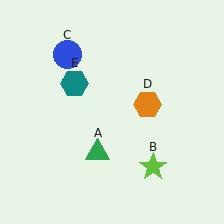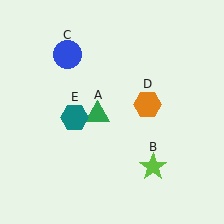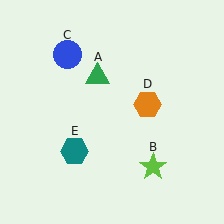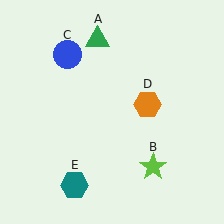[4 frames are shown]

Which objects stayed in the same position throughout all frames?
Lime star (object B) and blue circle (object C) and orange hexagon (object D) remained stationary.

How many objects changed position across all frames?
2 objects changed position: green triangle (object A), teal hexagon (object E).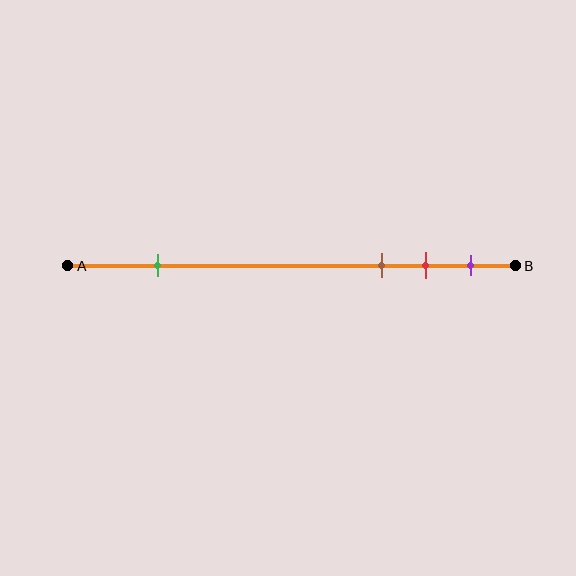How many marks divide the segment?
There are 4 marks dividing the segment.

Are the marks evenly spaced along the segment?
No, the marks are not evenly spaced.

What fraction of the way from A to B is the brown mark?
The brown mark is approximately 70% (0.7) of the way from A to B.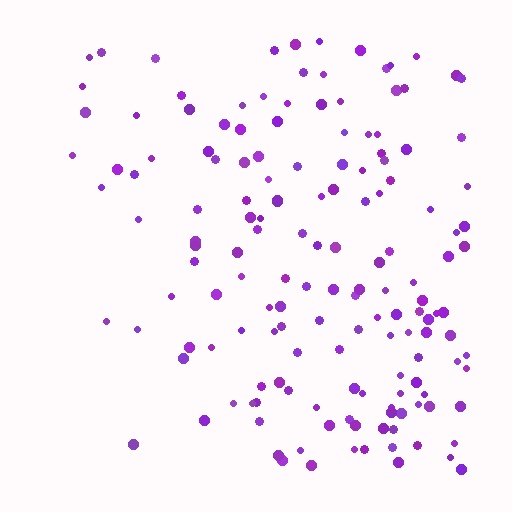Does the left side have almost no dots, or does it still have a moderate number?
Still a moderate number, just noticeably fewer than the right.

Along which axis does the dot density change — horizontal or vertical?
Horizontal.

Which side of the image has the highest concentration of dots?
The right.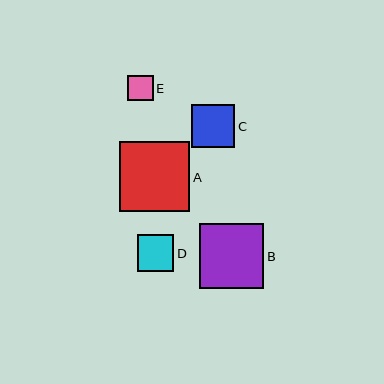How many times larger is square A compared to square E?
Square A is approximately 2.7 times the size of square E.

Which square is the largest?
Square A is the largest with a size of approximately 70 pixels.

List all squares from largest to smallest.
From largest to smallest: A, B, C, D, E.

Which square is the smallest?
Square E is the smallest with a size of approximately 26 pixels.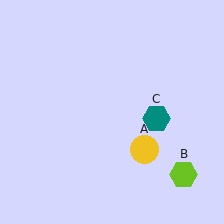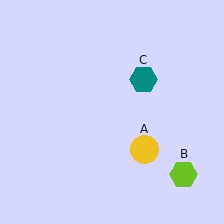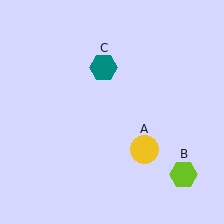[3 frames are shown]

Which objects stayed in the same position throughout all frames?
Yellow circle (object A) and lime hexagon (object B) remained stationary.